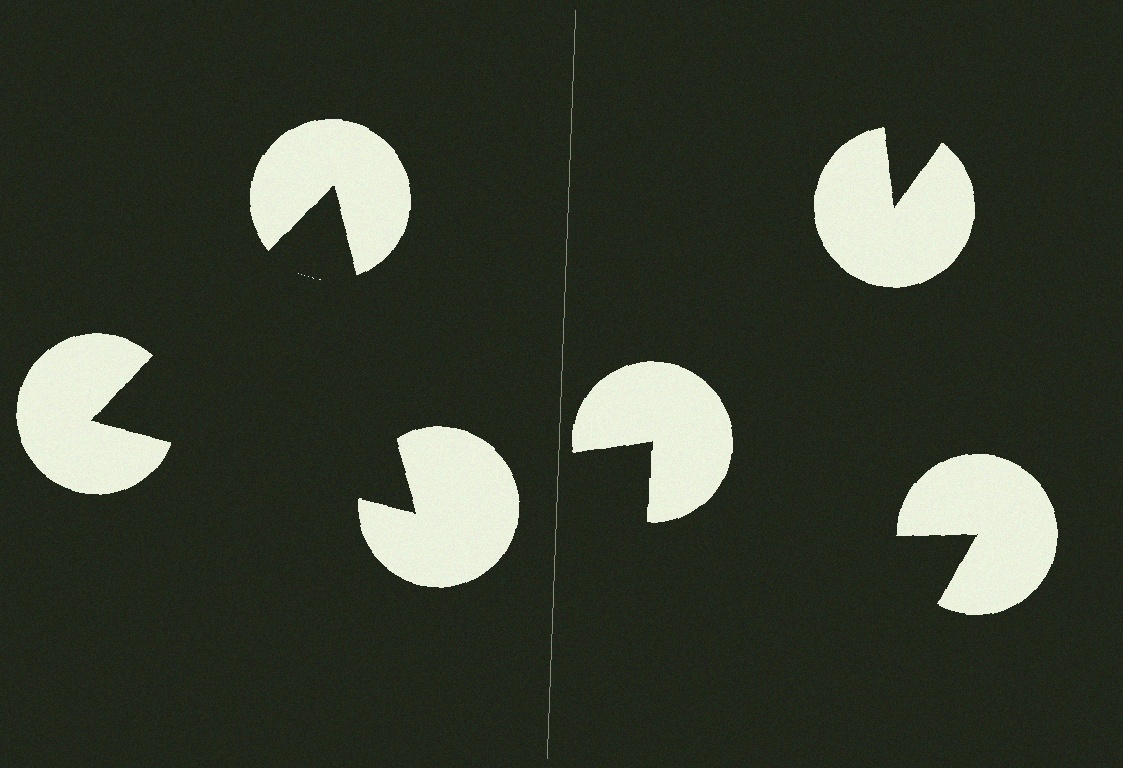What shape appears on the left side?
An illusory triangle.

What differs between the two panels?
The pac-man discs are positioned identically on both sides; only the wedge orientations differ. On the left they align to a triangle; on the right they are misaligned.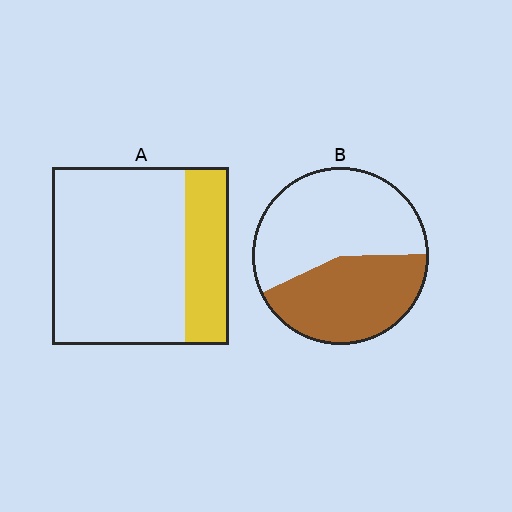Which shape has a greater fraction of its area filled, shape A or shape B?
Shape B.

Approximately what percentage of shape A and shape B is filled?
A is approximately 25% and B is approximately 45%.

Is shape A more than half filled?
No.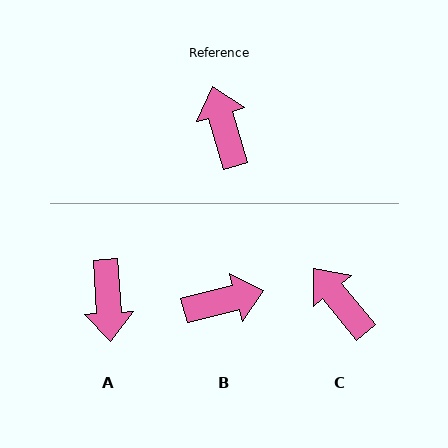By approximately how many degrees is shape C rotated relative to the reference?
Approximately 24 degrees counter-clockwise.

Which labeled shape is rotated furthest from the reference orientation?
A, about 168 degrees away.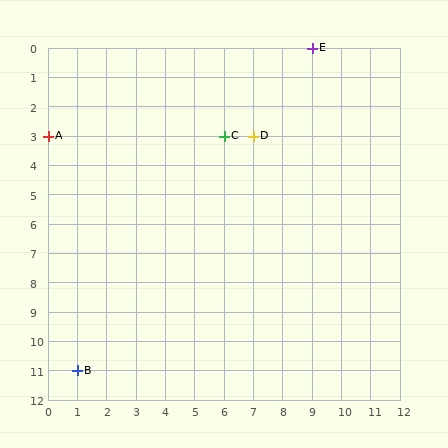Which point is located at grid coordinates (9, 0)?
Point E is at (9, 0).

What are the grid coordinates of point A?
Point A is at grid coordinates (0, 3).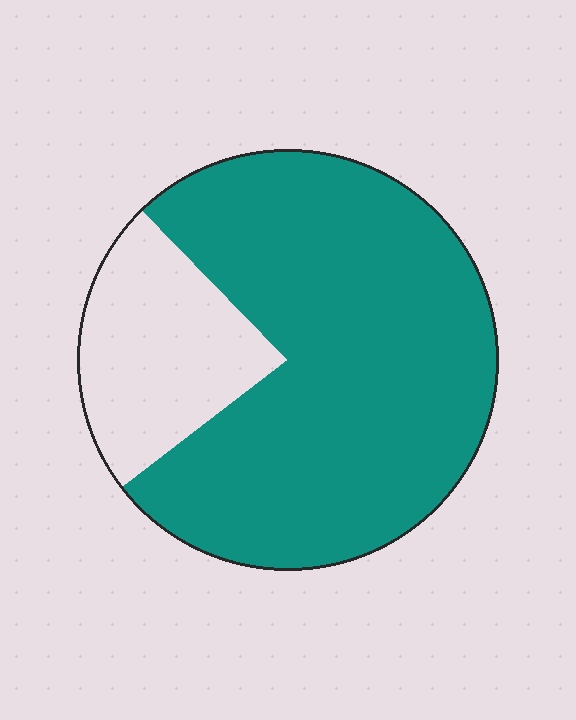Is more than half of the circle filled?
Yes.